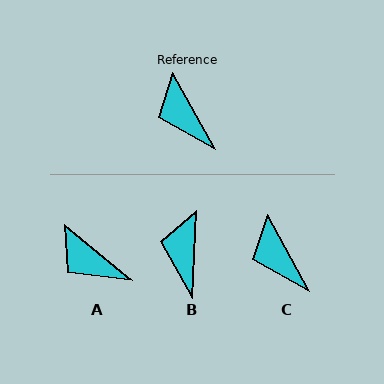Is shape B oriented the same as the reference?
No, it is off by about 31 degrees.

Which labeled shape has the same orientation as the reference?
C.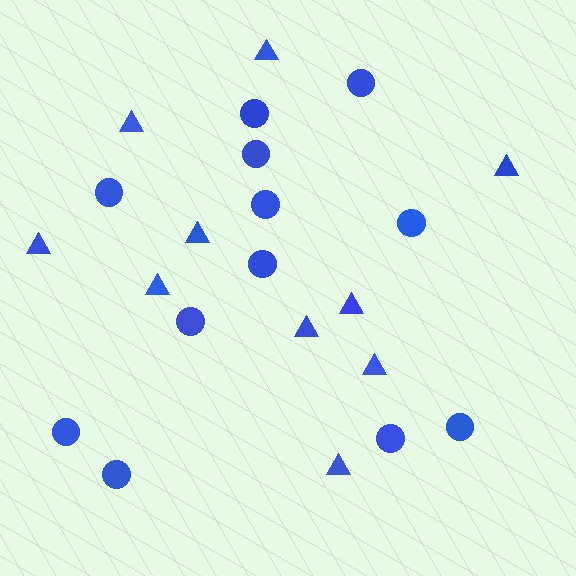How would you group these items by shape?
There are 2 groups: one group of triangles (10) and one group of circles (12).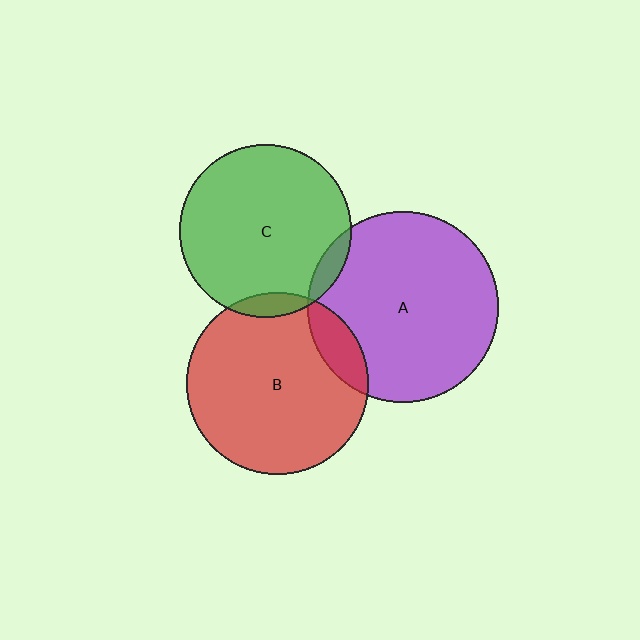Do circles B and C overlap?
Yes.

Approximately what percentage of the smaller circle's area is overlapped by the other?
Approximately 5%.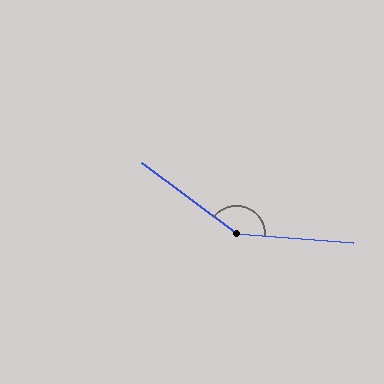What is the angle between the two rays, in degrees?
Approximately 148 degrees.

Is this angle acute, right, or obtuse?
It is obtuse.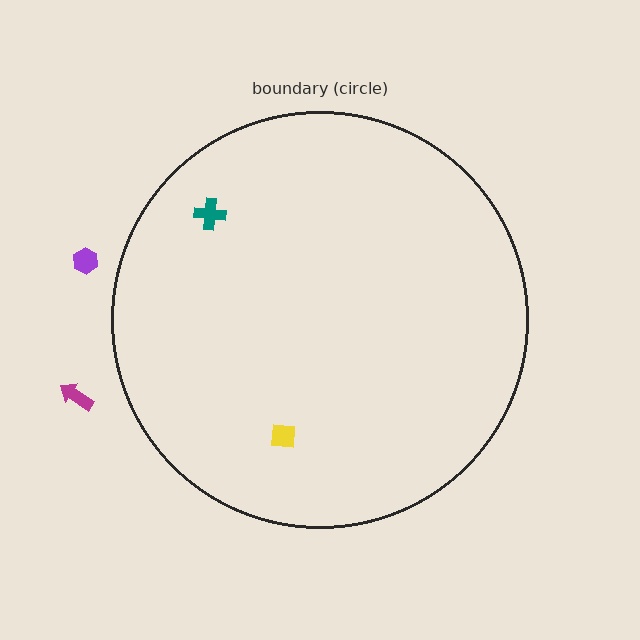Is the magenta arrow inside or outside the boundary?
Outside.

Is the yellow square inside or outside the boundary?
Inside.